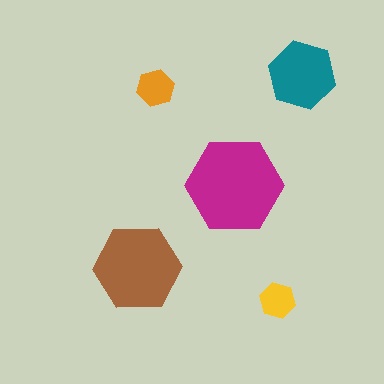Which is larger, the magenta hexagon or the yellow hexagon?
The magenta one.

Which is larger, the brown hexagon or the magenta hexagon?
The magenta one.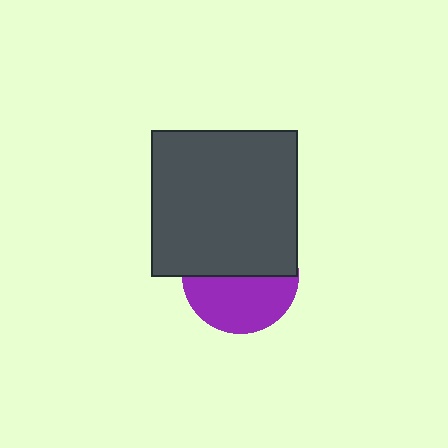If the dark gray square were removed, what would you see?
You would see the complete purple circle.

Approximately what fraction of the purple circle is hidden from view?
Roughly 52% of the purple circle is hidden behind the dark gray square.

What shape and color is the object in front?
The object in front is a dark gray square.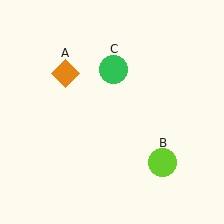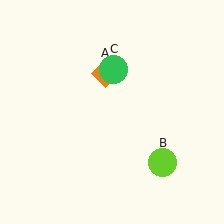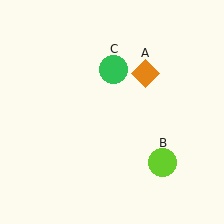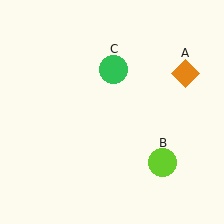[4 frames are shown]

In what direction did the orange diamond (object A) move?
The orange diamond (object A) moved right.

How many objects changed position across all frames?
1 object changed position: orange diamond (object A).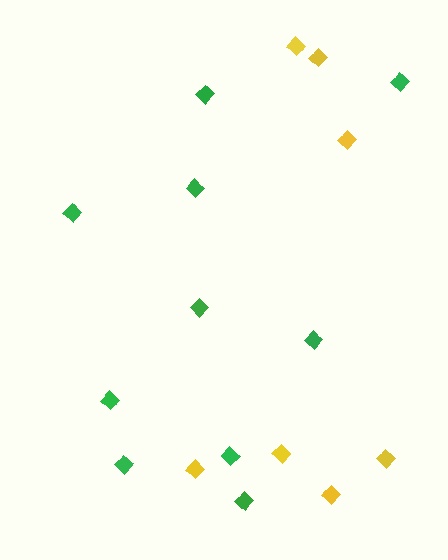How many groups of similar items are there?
There are 2 groups: one group of green diamonds (10) and one group of yellow diamonds (7).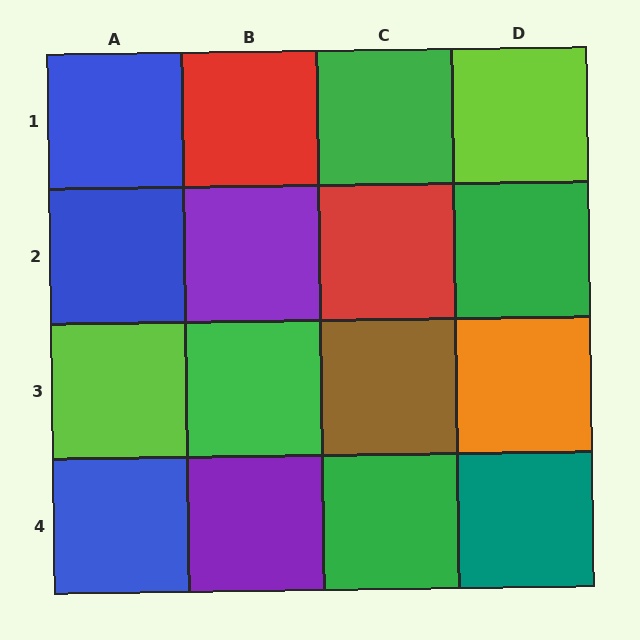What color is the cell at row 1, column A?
Blue.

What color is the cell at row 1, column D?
Lime.